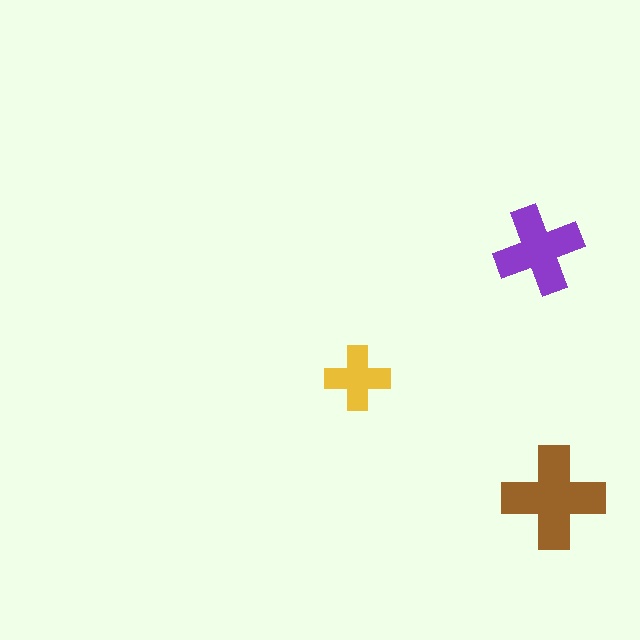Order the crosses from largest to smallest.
the brown one, the purple one, the yellow one.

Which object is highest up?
The purple cross is topmost.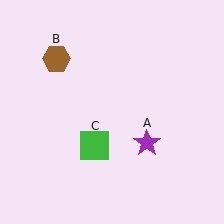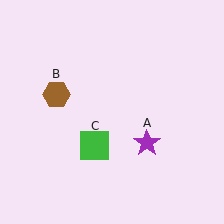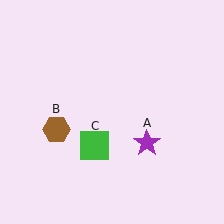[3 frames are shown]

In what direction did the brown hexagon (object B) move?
The brown hexagon (object B) moved down.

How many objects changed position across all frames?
1 object changed position: brown hexagon (object B).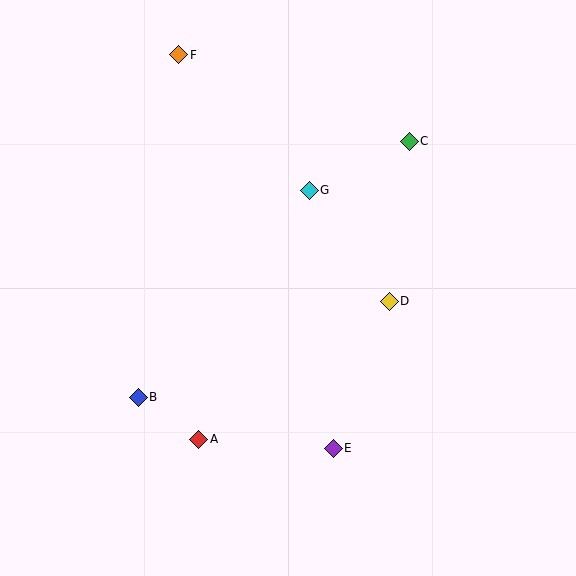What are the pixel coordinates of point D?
Point D is at (389, 301).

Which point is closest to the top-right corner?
Point C is closest to the top-right corner.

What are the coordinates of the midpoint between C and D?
The midpoint between C and D is at (399, 221).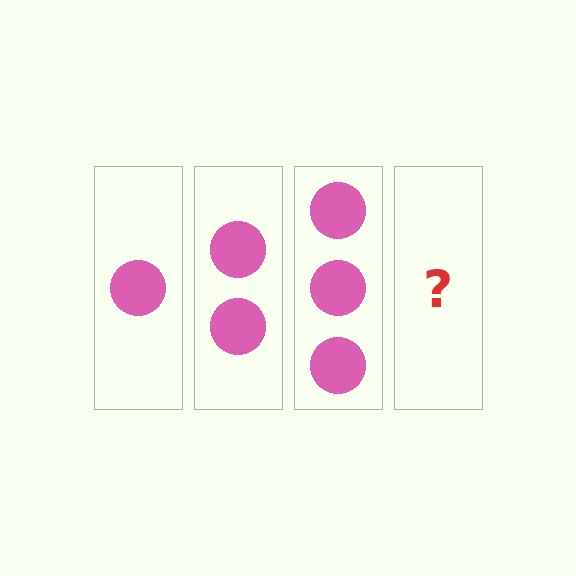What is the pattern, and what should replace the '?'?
The pattern is that each step adds one more circle. The '?' should be 4 circles.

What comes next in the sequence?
The next element should be 4 circles.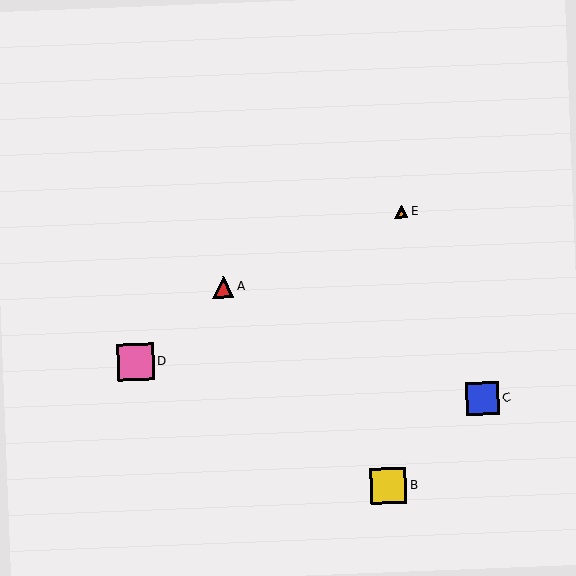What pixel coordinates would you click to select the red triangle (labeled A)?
Click at (223, 287) to select the red triangle A.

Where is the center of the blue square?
The center of the blue square is at (483, 399).